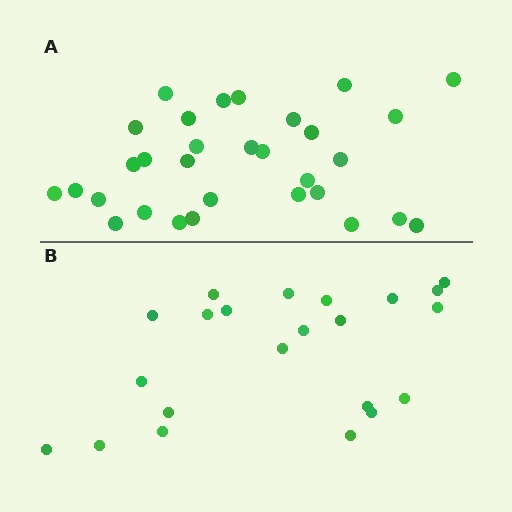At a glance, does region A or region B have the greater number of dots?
Region A (the top region) has more dots.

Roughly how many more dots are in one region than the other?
Region A has roughly 8 or so more dots than region B.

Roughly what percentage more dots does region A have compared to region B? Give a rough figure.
About 40% more.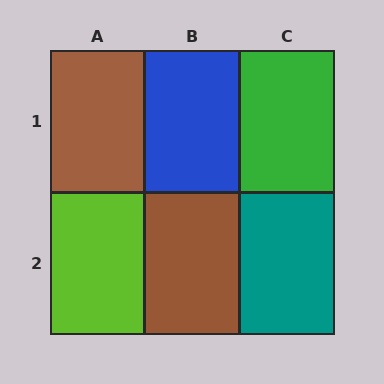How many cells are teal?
1 cell is teal.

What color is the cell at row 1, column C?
Green.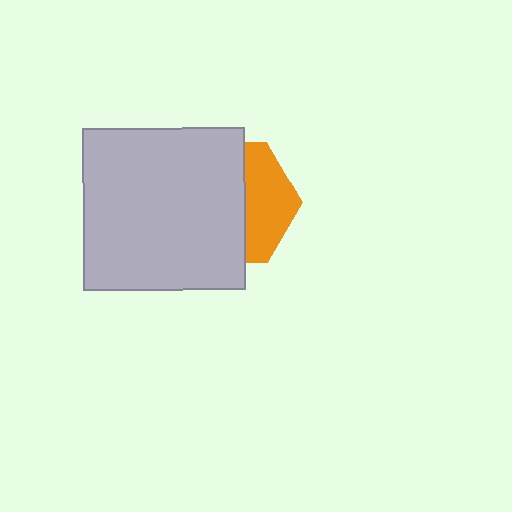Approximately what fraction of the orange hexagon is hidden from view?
Roughly 62% of the orange hexagon is hidden behind the light gray square.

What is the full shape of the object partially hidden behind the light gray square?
The partially hidden object is an orange hexagon.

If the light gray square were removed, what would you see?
You would see the complete orange hexagon.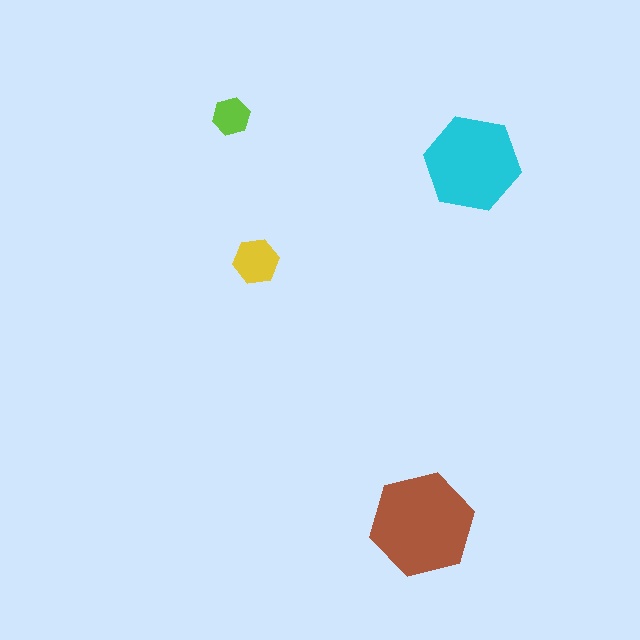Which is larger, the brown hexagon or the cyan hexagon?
The brown one.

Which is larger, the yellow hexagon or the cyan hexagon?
The cyan one.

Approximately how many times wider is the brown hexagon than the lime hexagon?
About 3 times wider.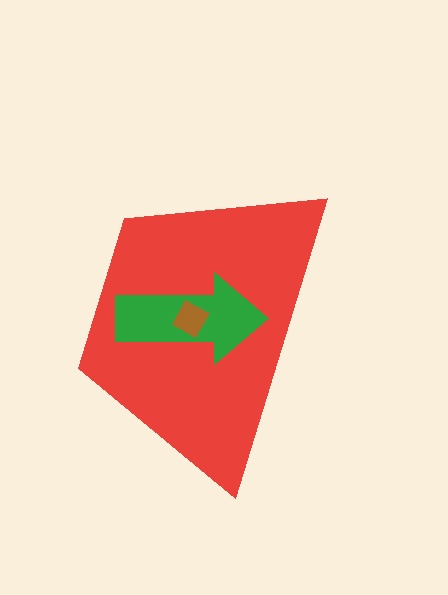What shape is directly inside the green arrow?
The brown diamond.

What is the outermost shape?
The red trapezoid.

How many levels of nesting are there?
3.